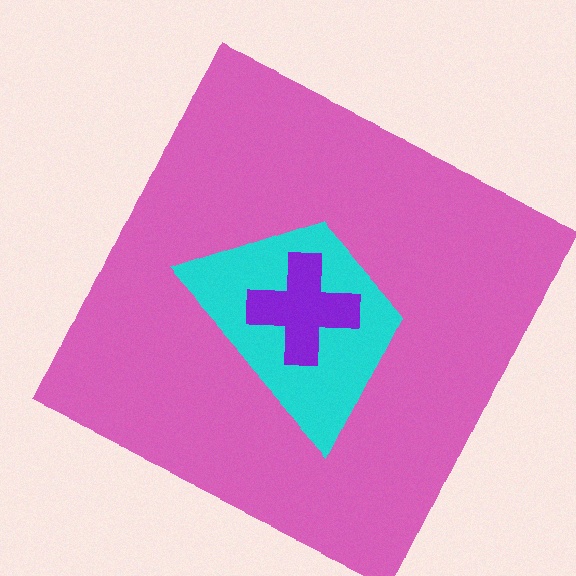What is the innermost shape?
The purple cross.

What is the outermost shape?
The pink square.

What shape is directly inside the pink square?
The cyan trapezoid.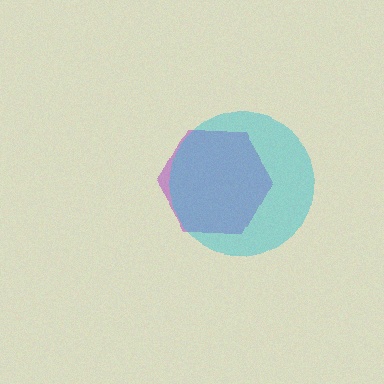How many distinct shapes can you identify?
There are 2 distinct shapes: a purple hexagon, a cyan circle.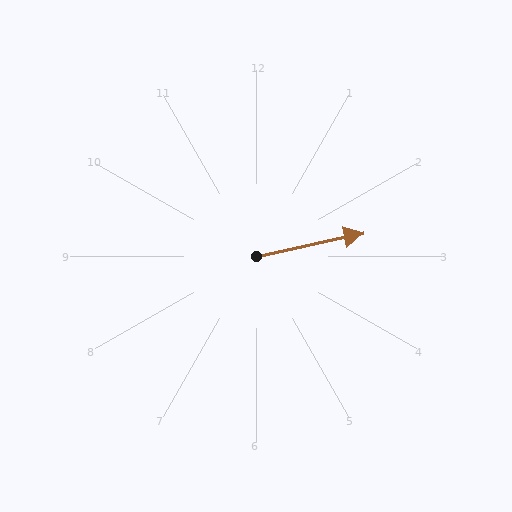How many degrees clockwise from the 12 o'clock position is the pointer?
Approximately 78 degrees.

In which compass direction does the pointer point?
East.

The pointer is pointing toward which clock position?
Roughly 3 o'clock.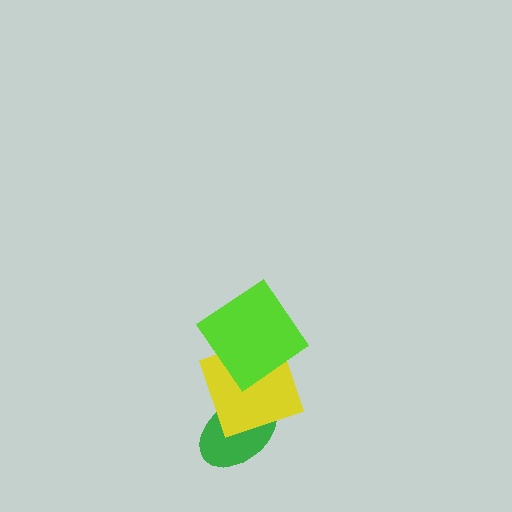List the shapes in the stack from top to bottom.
From top to bottom: the lime diamond, the yellow square, the green ellipse.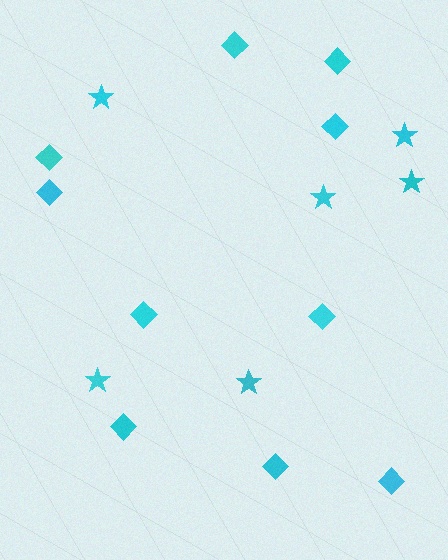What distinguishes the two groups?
There are 2 groups: one group of diamonds (10) and one group of stars (6).